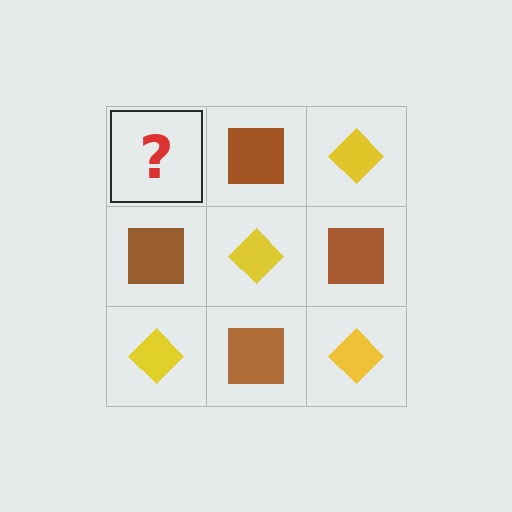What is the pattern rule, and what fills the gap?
The rule is that it alternates yellow diamond and brown square in a checkerboard pattern. The gap should be filled with a yellow diamond.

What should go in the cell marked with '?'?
The missing cell should contain a yellow diamond.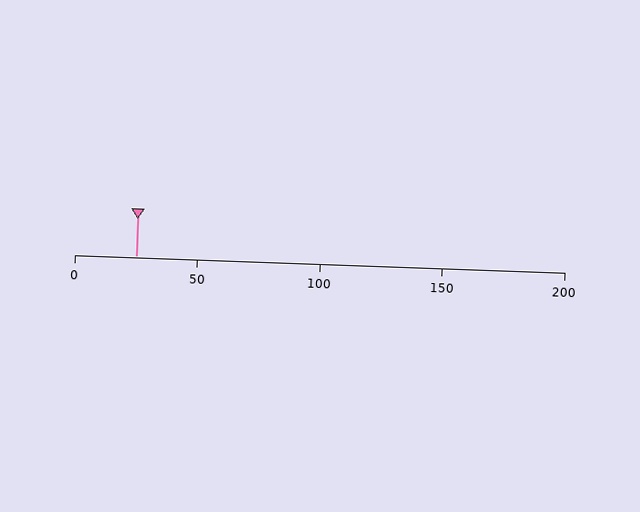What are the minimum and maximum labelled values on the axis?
The axis runs from 0 to 200.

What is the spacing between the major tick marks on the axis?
The major ticks are spaced 50 apart.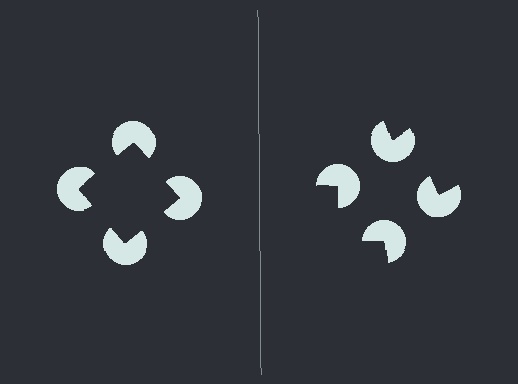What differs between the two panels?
The pac-man discs are positioned identically on both sides; only the wedge orientations differ. On the left they align to a square; on the right they are misaligned.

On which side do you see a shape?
An illusory square appears on the left side. On the right side the wedge cuts are rotated, so no coherent shape forms.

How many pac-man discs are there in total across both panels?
8 — 4 on each side.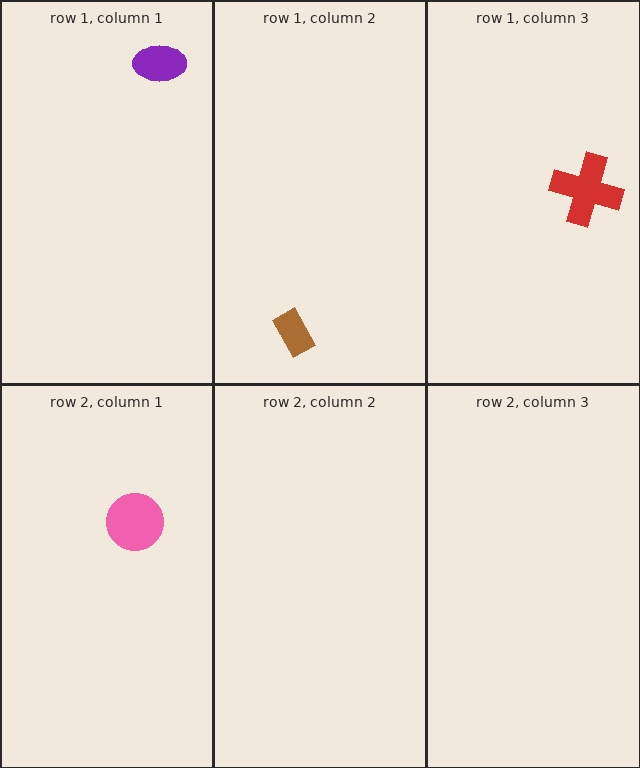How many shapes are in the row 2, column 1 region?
1.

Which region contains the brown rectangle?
The row 1, column 2 region.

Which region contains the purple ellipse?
The row 1, column 1 region.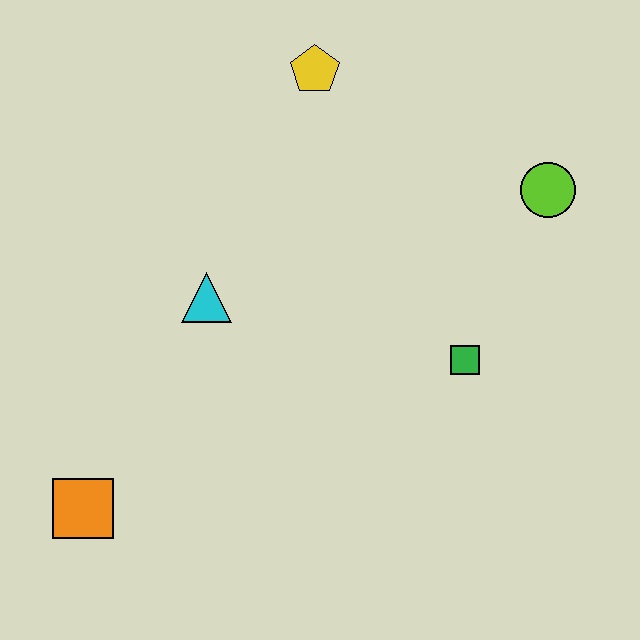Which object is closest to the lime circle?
The green square is closest to the lime circle.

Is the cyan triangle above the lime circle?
No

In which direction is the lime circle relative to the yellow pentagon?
The lime circle is to the right of the yellow pentagon.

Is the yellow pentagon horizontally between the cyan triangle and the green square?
Yes